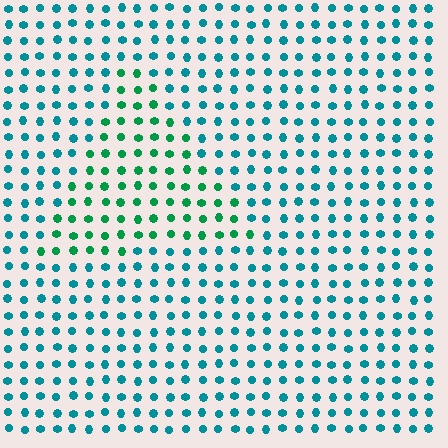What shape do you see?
I see a triangle.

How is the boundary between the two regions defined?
The boundary is defined purely by a slight shift in hue (about 36 degrees). Spacing, size, and orientation are identical on both sides.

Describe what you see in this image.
The image is filled with small teal elements in a uniform arrangement. A triangle-shaped region is visible where the elements are tinted to a slightly different hue, forming a subtle color boundary.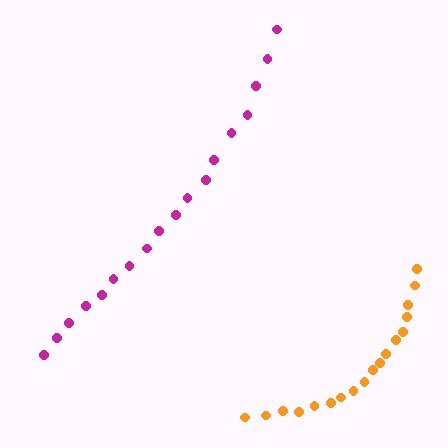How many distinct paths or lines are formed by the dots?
There are 2 distinct paths.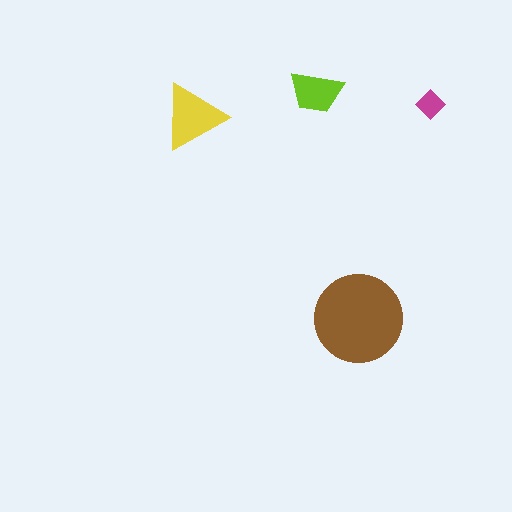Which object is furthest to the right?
The magenta diamond is rightmost.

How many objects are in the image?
There are 4 objects in the image.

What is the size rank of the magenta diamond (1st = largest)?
4th.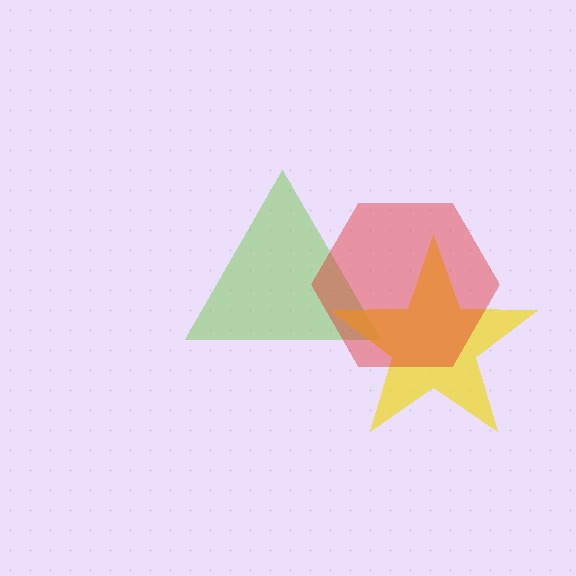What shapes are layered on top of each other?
The layered shapes are: a lime triangle, a yellow star, a red hexagon.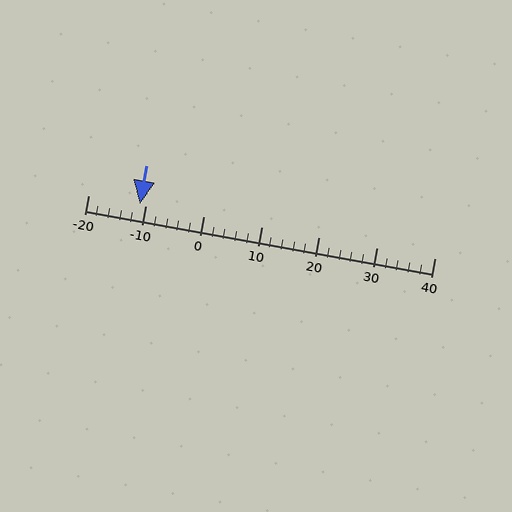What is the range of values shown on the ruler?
The ruler shows values from -20 to 40.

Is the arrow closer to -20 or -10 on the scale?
The arrow is closer to -10.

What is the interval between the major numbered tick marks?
The major tick marks are spaced 10 units apart.